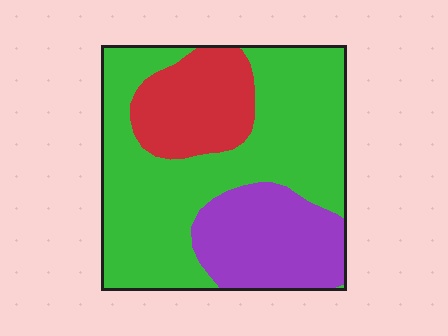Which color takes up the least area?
Red, at roughly 20%.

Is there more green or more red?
Green.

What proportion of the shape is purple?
Purple covers 23% of the shape.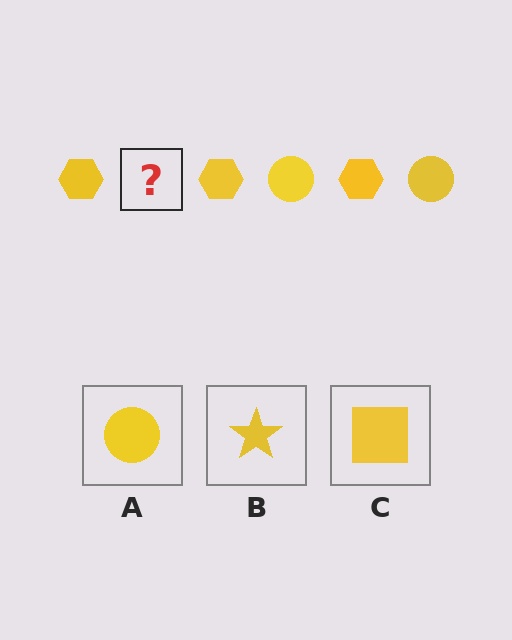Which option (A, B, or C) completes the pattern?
A.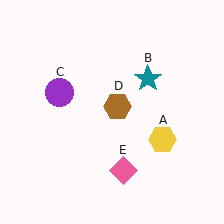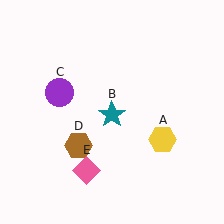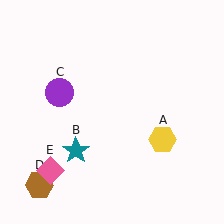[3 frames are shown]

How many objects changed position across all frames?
3 objects changed position: teal star (object B), brown hexagon (object D), pink diamond (object E).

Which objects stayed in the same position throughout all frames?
Yellow hexagon (object A) and purple circle (object C) remained stationary.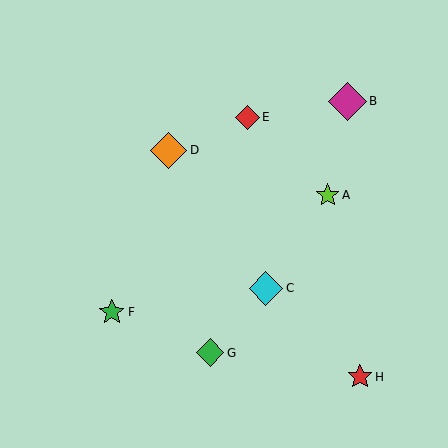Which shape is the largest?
The magenta diamond (labeled B) is the largest.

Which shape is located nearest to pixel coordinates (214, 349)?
The green diamond (labeled G) at (210, 353) is nearest to that location.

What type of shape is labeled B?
Shape B is a magenta diamond.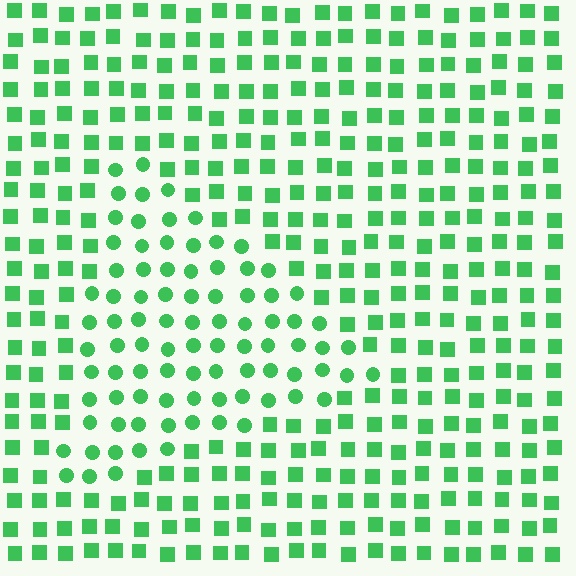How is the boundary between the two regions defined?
The boundary is defined by a change in element shape: circles inside vs. squares outside. All elements share the same color and spacing.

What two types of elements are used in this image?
The image uses circles inside the triangle region and squares outside it.